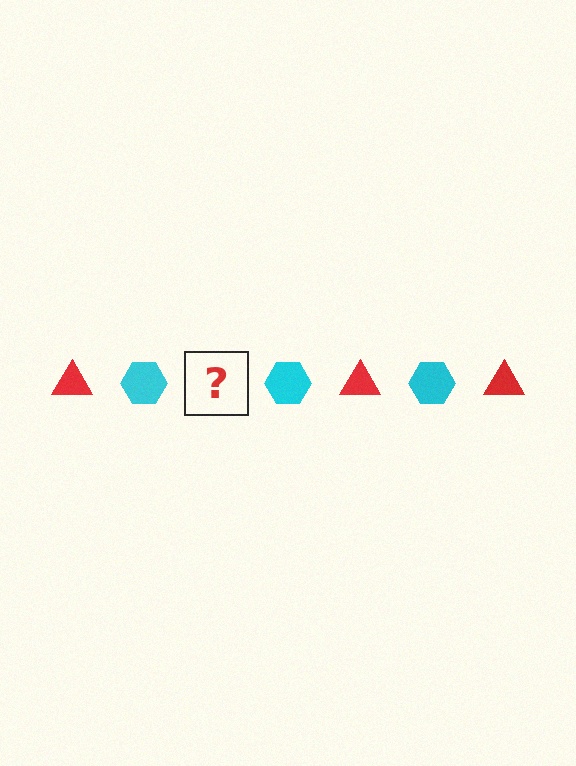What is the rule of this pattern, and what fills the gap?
The rule is that the pattern alternates between red triangle and cyan hexagon. The gap should be filled with a red triangle.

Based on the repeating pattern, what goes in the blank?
The blank should be a red triangle.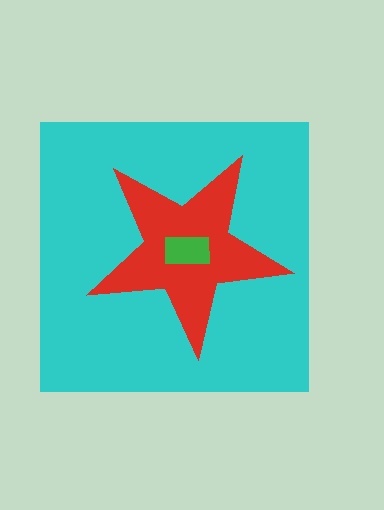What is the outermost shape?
The cyan square.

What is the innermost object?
The green rectangle.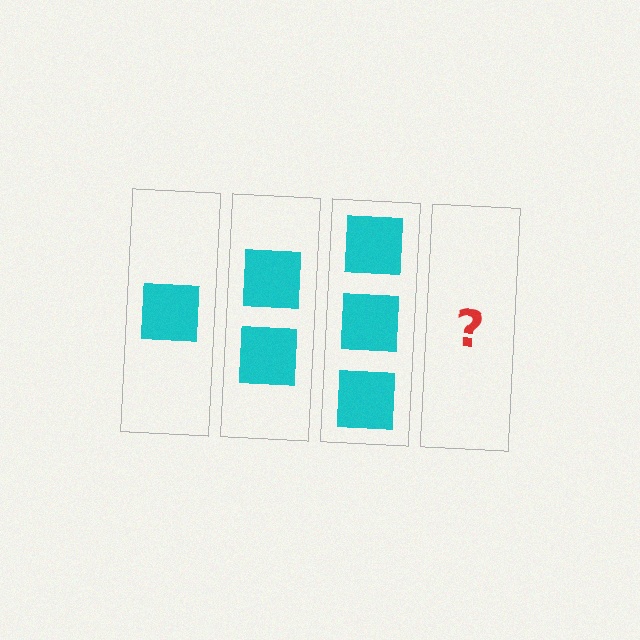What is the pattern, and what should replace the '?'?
The pattern is that each step adds one more square. The '?' should be 4 squares.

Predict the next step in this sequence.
The next step is 4 squares.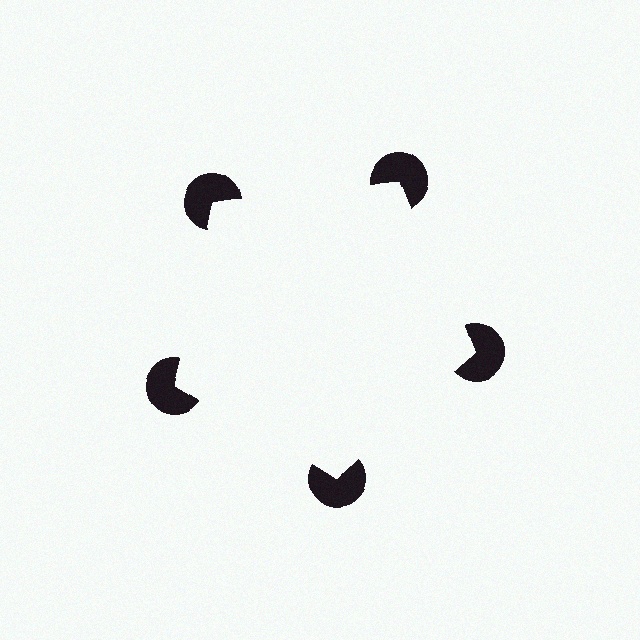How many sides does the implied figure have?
5 sides.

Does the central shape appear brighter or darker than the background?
It typically appears slightly brighter than the background, even though no actual brightness change is drawn.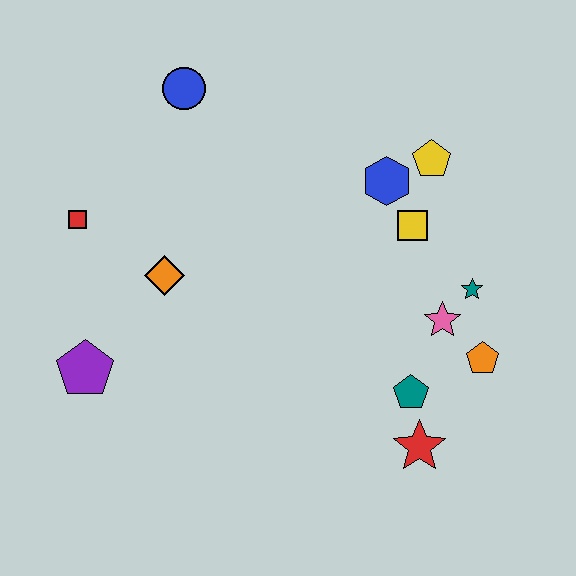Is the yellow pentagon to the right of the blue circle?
Yes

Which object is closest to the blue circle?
The red square is closest to the blue circle.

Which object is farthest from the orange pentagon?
The red square is farthest from the orange pentagon.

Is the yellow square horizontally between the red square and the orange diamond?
No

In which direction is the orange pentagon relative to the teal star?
The orange pentagon is below the teal star.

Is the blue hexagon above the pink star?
Yes